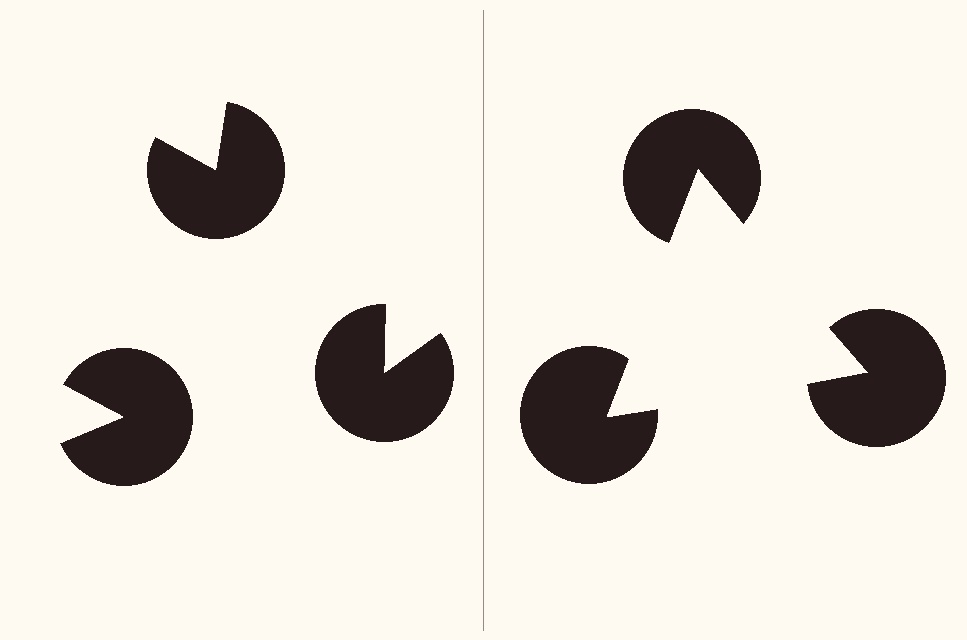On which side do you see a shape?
An illusory triangle appears on the right side. On the left side the wedge cuts are rotated, so no coherent shape forms.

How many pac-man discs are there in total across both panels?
6 — 3 on each side.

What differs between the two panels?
The pac-man discs are positioned identically on both sides; only the wedge orientations differ. On the right they align to a triangle; on the left they are misaligned.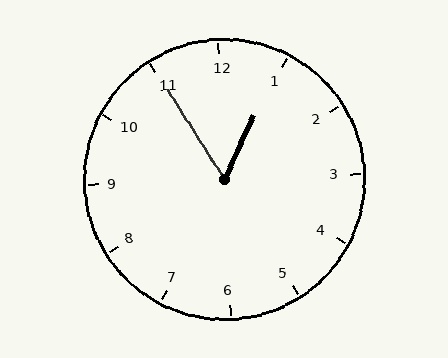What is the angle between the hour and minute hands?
Approximately 58 degrees.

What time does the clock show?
12:55.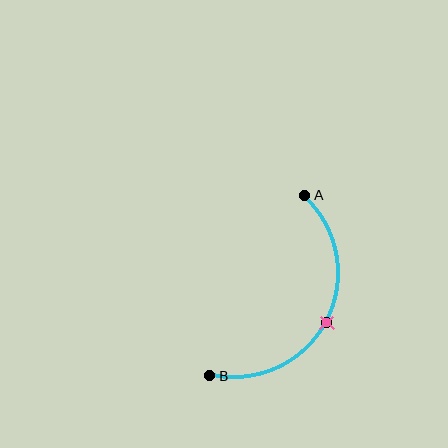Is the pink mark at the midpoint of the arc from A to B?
Yes. The pink mark lies on the arc at equal arc-length from both A and B — it is the arc midpoint.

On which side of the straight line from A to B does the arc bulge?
The arc bulges to the right of the straight line connecting A and B.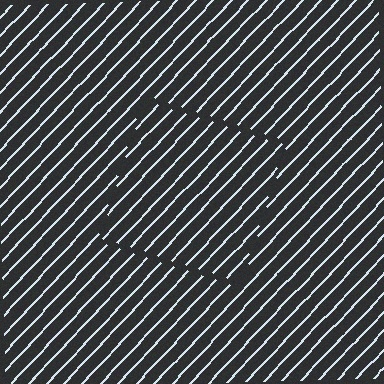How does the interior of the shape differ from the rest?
The interior of the shape contains the same grating, shifted by half a period — the contour is defined by the phase discontinuity where line-ends from the inner and outer gratings abut.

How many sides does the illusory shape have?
4 sides — the line-ends trace a square.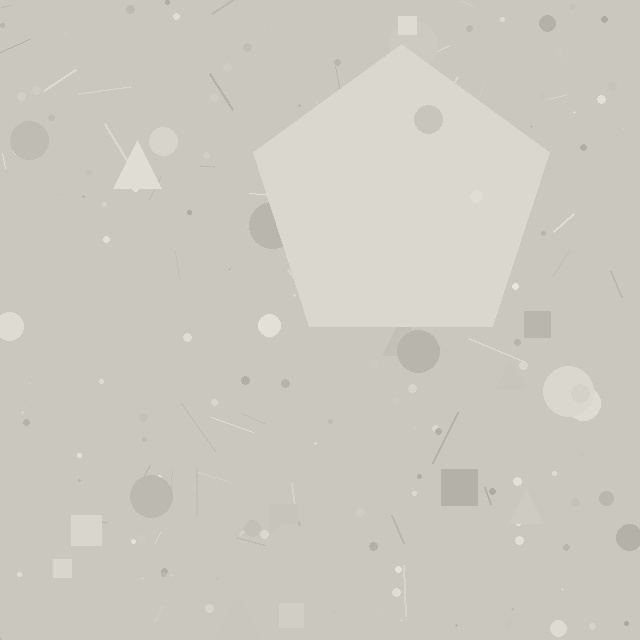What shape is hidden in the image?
A pentagon is hidden in the image.